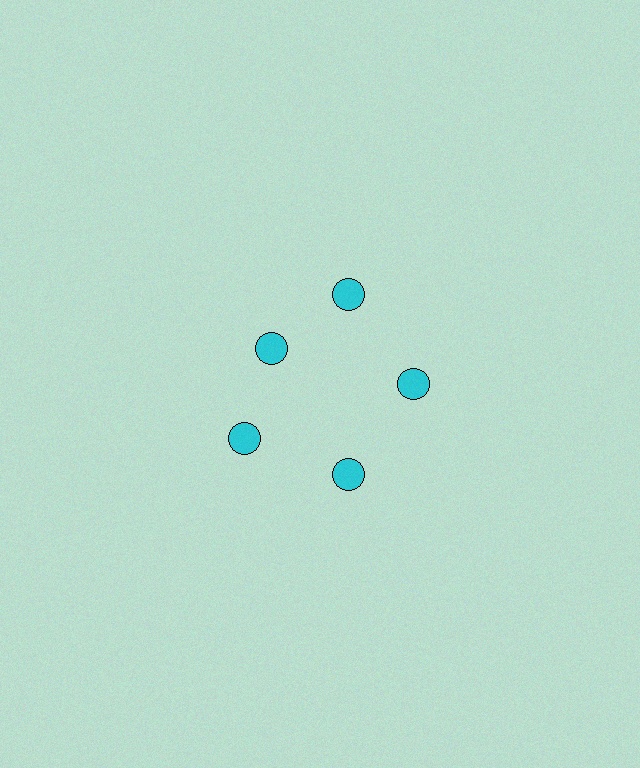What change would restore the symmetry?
The symmetry would be restored by moving it outward, back onto the ring so that all 5 circles sit at equal angles and equal distance from the center.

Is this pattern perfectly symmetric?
No. The 5 cyan circles are arranged in a ring, but one element near the 10 o'clock position is pulled inward toward the center, breaking the 5-fold rotational symmetry.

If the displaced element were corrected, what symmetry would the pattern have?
It would have 5-fold rotational symmetry — the pattern would map onto itself every 72 degrees.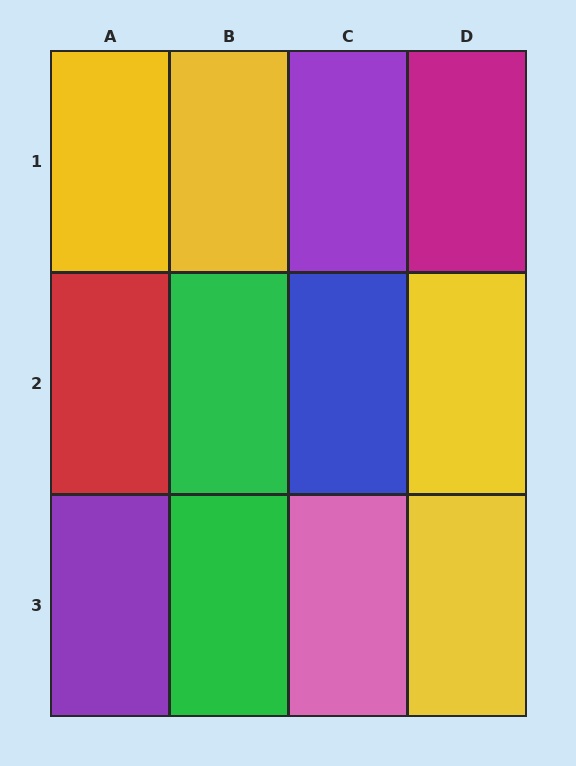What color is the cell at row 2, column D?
Yellow.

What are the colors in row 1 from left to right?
Yellow, yellow, purple, magenta.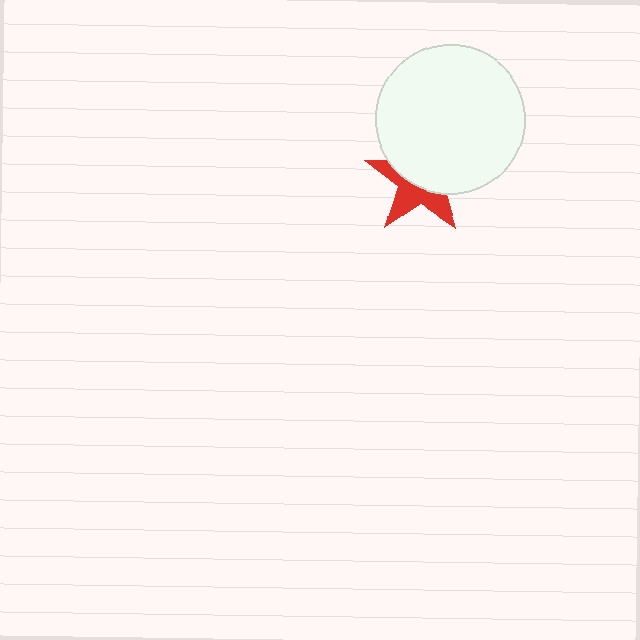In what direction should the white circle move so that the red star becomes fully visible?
The white circle should move up. That is the shortest direction to clear the overlap and leave the red star fully visible.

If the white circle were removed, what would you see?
You would see the complete red star.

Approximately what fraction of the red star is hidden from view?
Roughly 55% of the red star is hidden behind the white circle.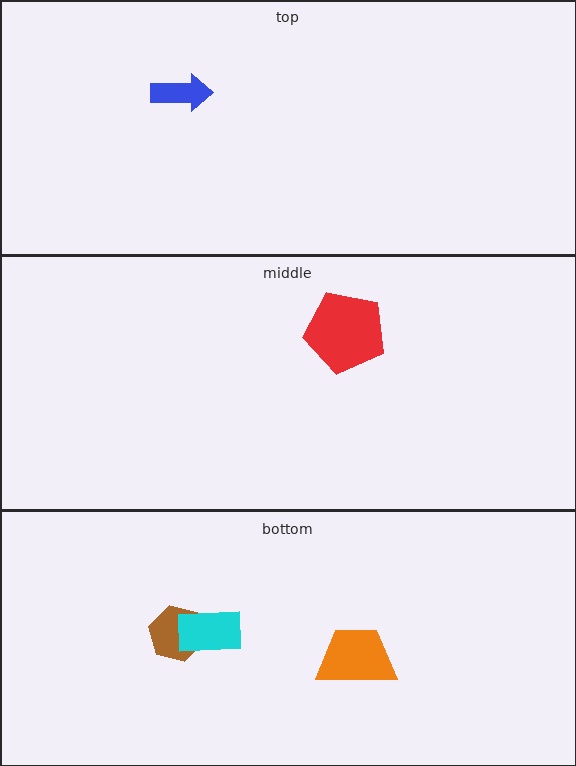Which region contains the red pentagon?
The middle region.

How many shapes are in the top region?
1.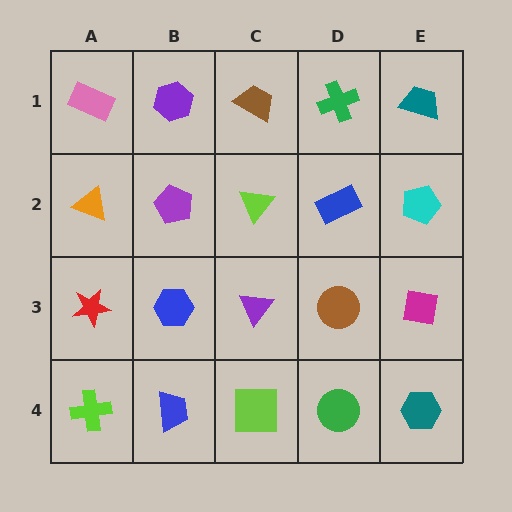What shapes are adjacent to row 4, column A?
A red star (row 3, column A), a blue trapezoid (row 4, column B).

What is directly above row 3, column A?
An orange triangle.